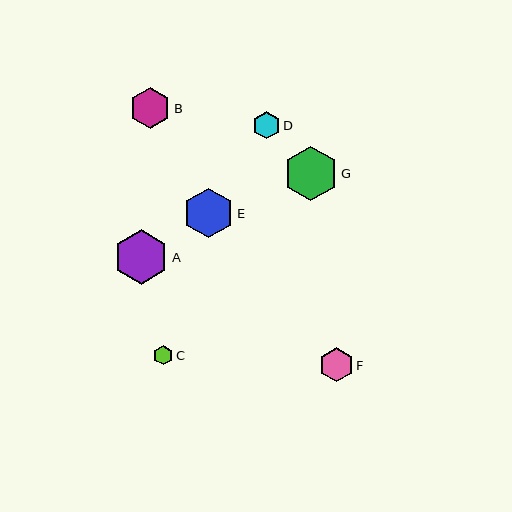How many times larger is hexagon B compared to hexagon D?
Hexagon B is approximately 1.5 times the size of hexagon D.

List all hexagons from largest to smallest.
From largest to smallest: A, G, E, B, F, D, C.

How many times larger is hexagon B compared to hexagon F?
Hexagon B is approximately 1.2 times the size of hexagon F.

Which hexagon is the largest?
Hexagon A is the largest with a size of approximately 55 pixels.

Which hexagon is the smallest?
Hexagon C is the smallest with a size of approximately 20 pixels.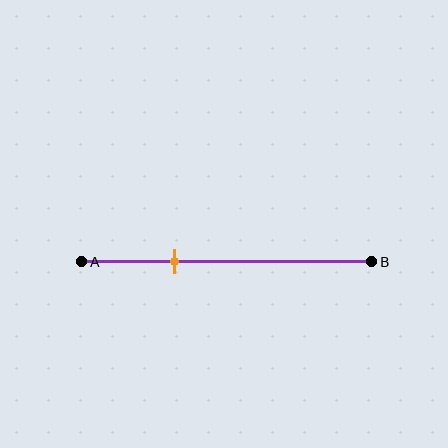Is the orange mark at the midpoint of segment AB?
No, the mark is at about 30% from A, not at the 50% midpoint.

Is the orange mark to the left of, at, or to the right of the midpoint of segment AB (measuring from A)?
The orange mark is to the left of the midpoint of segment AB.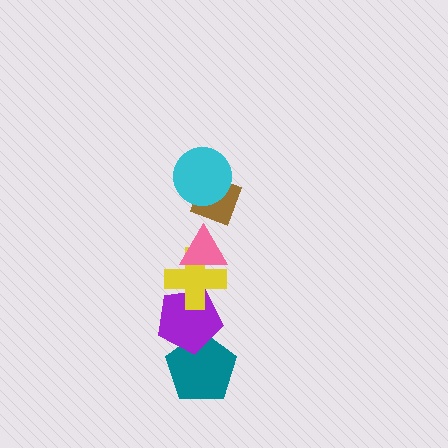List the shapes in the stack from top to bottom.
From top to bottom: the cyan circle, the brown diamond, the pink triangle, the yellow cross, the purple pentagon, the teal pentagon.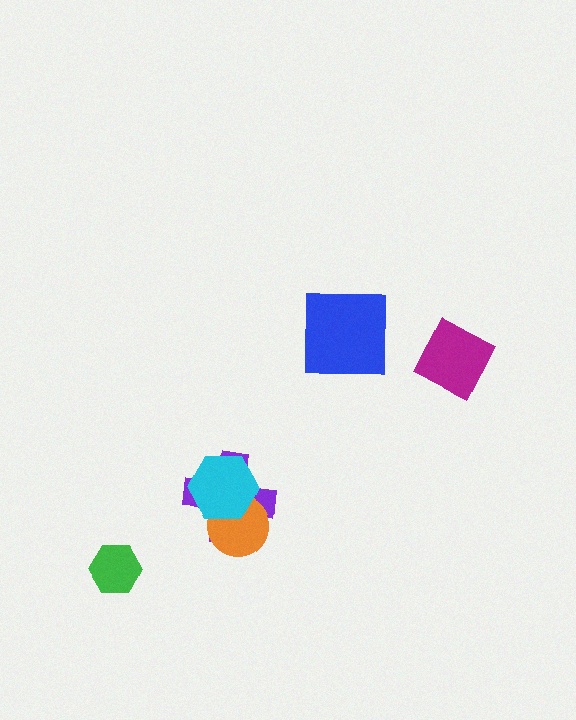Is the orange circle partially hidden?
Yes, it is partially covered by another shape.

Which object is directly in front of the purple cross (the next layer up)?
The orange circle is directly in front of the purple cross.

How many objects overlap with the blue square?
0 objects overlap with the blue square.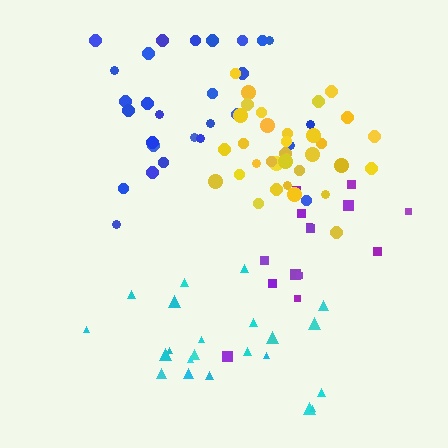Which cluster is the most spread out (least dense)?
Blue.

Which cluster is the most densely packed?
Yellow.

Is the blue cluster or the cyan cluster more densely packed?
Cyan.